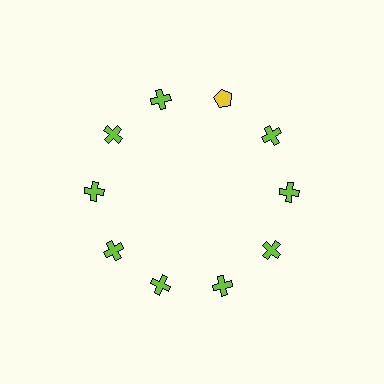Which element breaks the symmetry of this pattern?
The yellow pentagon at roughly the 1 o'clock position breaks the symmetry. All other shapes are lime crosses.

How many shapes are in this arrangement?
There are 10 shapes arranged in a ring pattern.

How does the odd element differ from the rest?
It differs in both color (yellow instead of lime) and shape (pentagon instead of cross).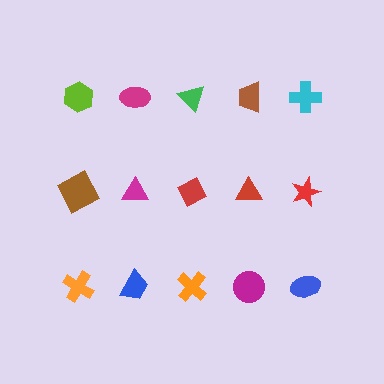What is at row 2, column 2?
A magenta triangle.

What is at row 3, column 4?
A magenta circle.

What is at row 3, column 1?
An orange cross.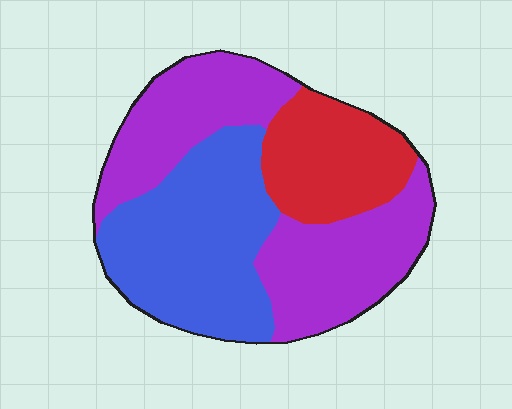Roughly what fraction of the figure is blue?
Blue takes up about three eighths (3/8) of the figure.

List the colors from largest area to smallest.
From largest to smallest: purple, blue, red.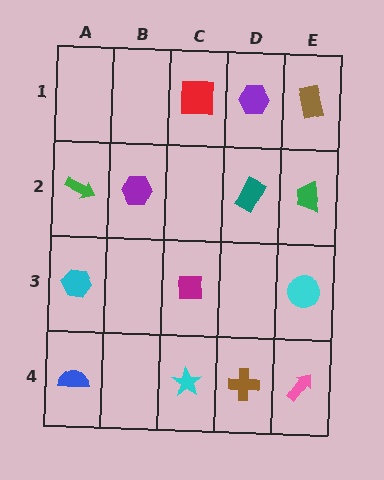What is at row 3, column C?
A magenta square.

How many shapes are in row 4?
4 shapes.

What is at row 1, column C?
A red square.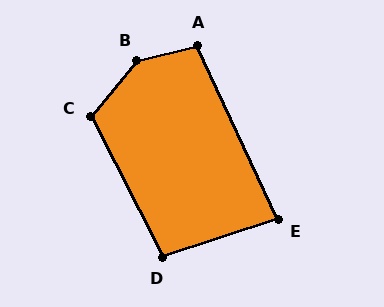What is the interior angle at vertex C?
Approximately 113 degrees (obtuse).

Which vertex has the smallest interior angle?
E, at approximately 83 degrees.